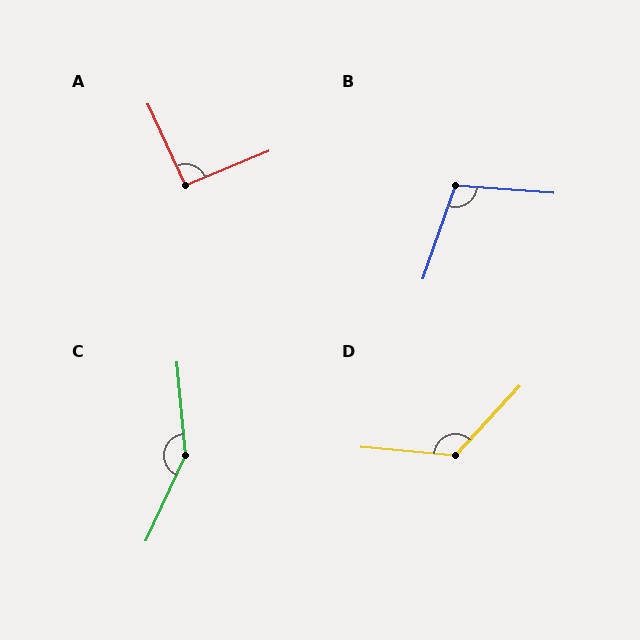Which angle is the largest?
C, at approximately 150 degrees.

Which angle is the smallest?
A, at approximately 92 degrees.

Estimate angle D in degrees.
Approximately 128 degrees.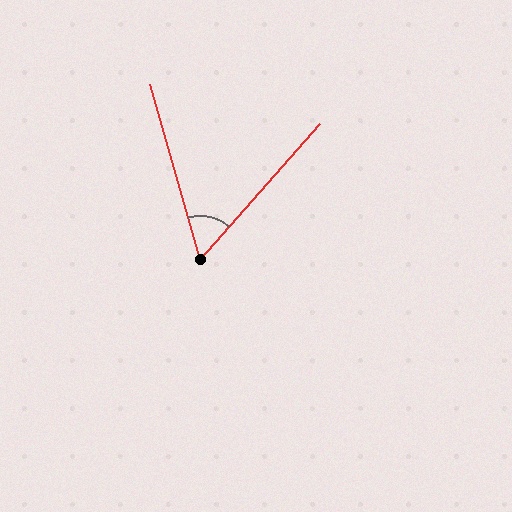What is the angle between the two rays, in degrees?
Approximately 58 degrees.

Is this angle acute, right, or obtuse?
It is acute.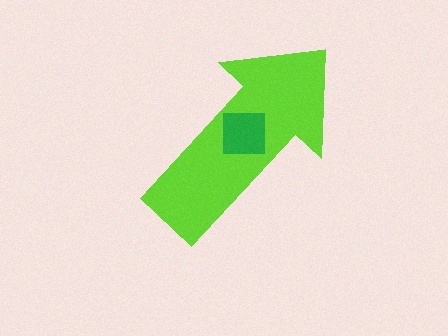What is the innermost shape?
The green square.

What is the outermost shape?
The lime arrow.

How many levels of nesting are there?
2.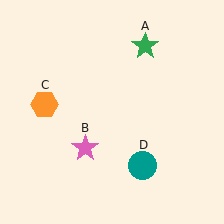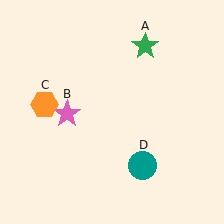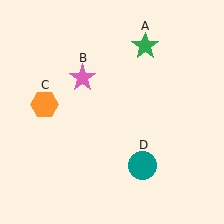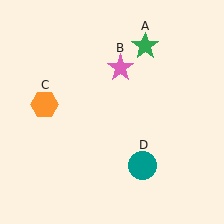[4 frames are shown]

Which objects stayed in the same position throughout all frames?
Green star (object A) and orange hexagon (object C) and teal circle (object D) remained stationary.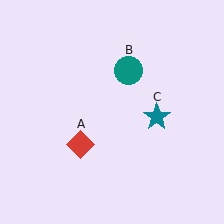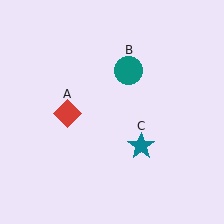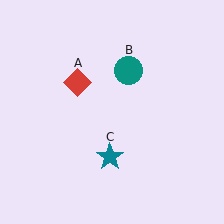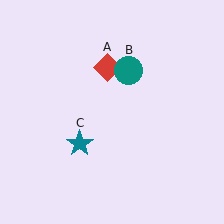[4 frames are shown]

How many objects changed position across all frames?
2 objects changed position: red diamond (object A), teal star (object C).